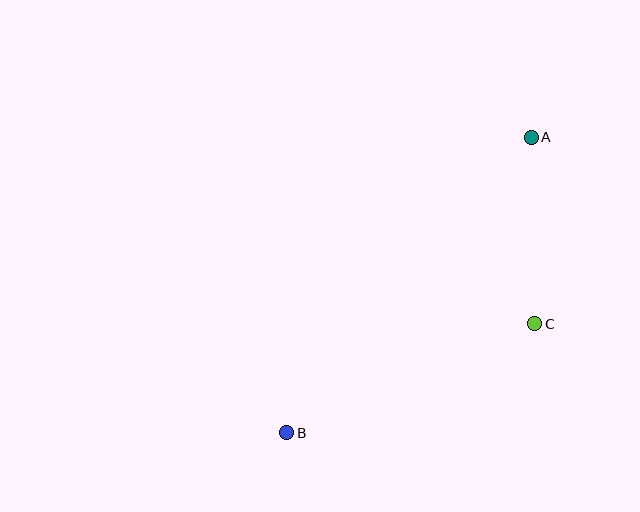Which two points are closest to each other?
Points A and C are closest to each other.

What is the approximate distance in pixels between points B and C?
The distance between B and C is approximately 271 pixels.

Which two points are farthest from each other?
Points A and B are farthest from each other.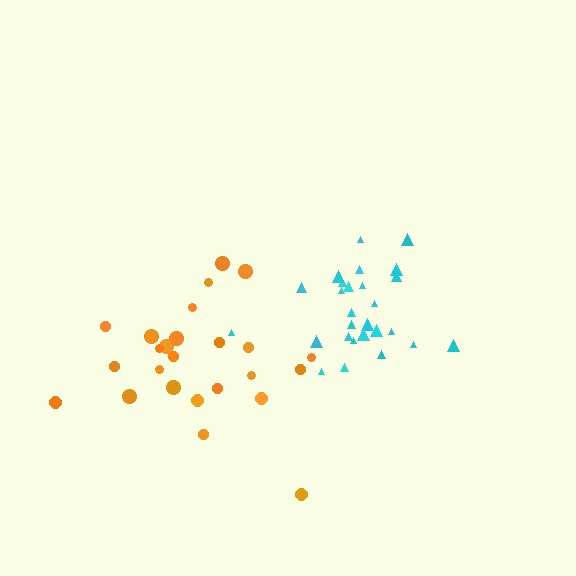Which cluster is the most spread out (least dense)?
Orange.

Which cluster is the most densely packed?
Cyan.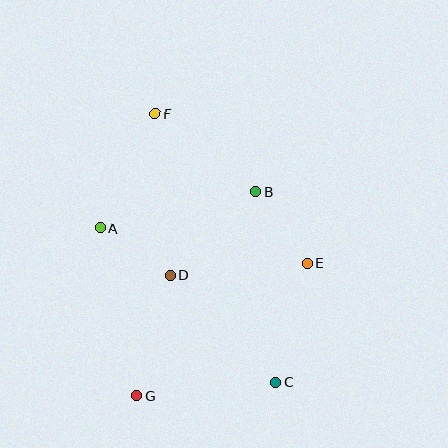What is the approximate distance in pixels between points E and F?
The distance between E and F is approximately 213 pixels.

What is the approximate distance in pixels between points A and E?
The distance between A and E is approximately 210 pixels.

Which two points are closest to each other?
Points A and D are closest to each other.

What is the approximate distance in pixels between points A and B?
The distance between A and B is approximately 159 pixels.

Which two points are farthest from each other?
Points C and F are farthest from each other.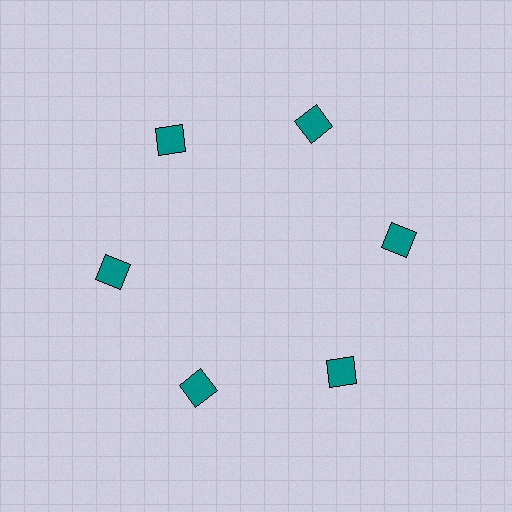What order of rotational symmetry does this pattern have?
This pattern has 6-fold rotational symmetry.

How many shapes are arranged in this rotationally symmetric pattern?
There are 6 shapes, arranged in 6 groups of 1.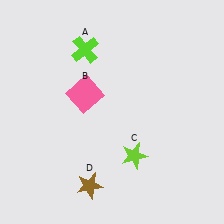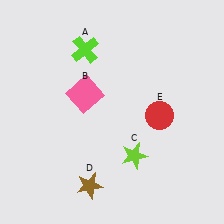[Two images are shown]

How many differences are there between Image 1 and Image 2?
There is 1 difference between the two images.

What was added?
A red circle (E) was added in Image 2.